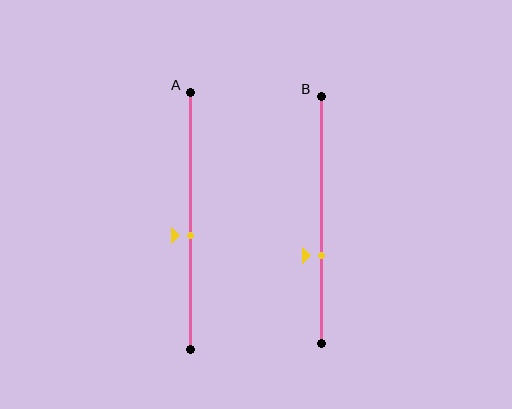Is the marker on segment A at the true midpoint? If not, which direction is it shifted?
No, the marker on segment A is shifted downward by about 6% of the segment length.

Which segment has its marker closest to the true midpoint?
Segment A has its marker closest to the true midpoint.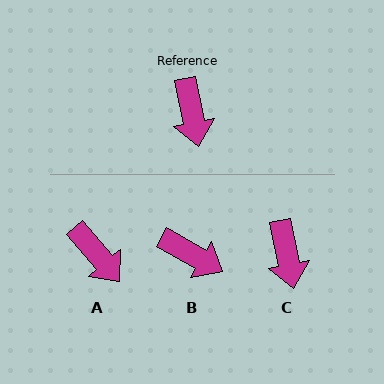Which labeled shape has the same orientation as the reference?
C.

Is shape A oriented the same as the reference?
No, it is off by about 29 degrees.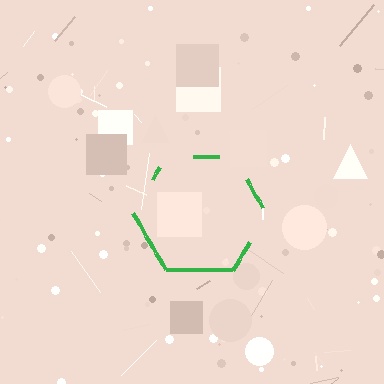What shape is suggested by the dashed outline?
The dashed outline suggests a hexagon.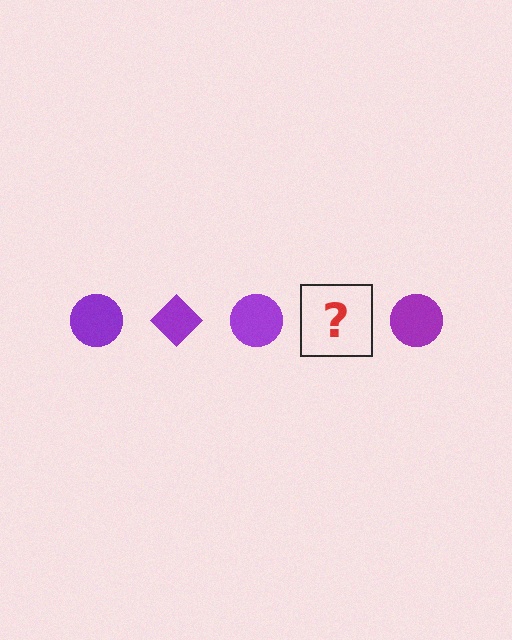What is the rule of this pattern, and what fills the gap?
The rule is that the pattern cycles through circle, diamond shapes in purple. The gap should be filled with a purple diamond.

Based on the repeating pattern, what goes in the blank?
The blank should be a purple diamond.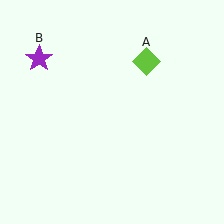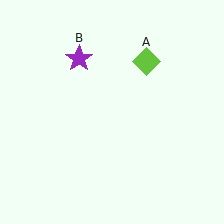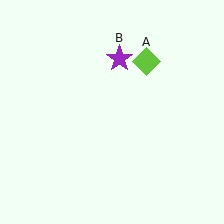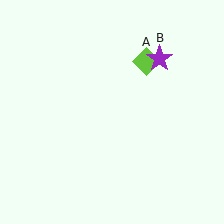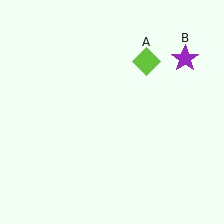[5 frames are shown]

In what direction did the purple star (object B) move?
The purple star (object B) moved right.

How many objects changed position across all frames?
1 object changed position: purple star (object B).